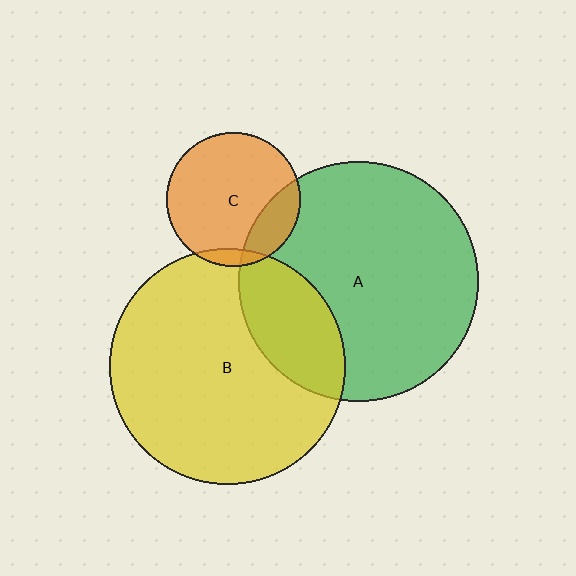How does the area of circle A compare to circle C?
Approximately 3.2 times.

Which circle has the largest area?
Circle A (green).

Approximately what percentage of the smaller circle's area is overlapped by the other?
Approximately 5%.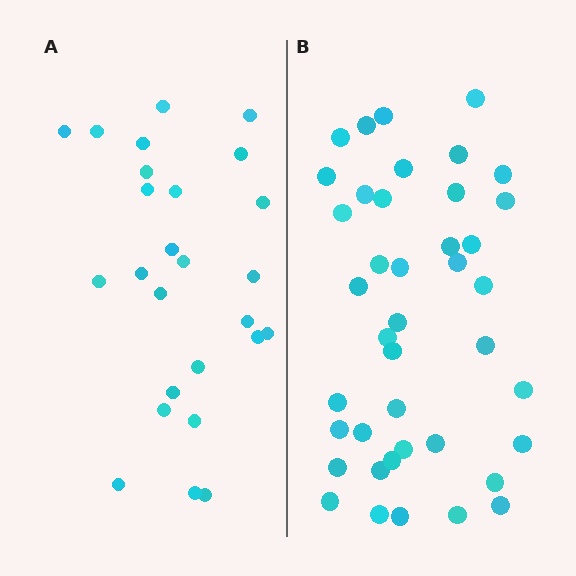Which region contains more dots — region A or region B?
Region B (the right region) has more dots.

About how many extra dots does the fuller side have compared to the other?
Region B has approximately 15 more dots than region A.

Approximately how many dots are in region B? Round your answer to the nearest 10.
About 40 dots. (The exact count is 41, which rounds to 40.)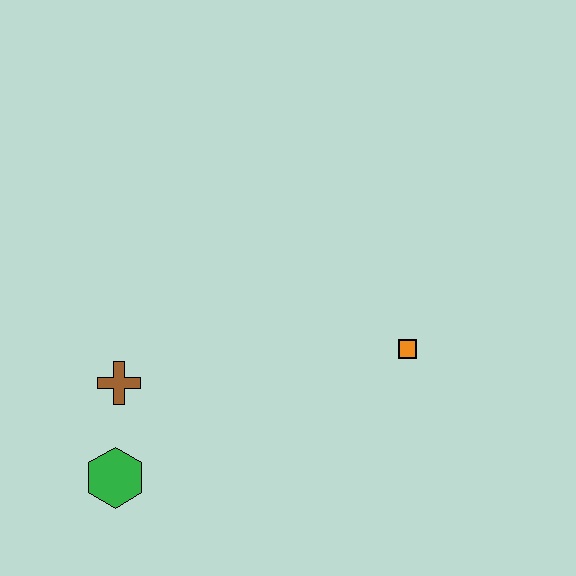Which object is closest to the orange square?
The brown cross is closest to the orange square.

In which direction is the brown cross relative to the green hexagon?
The brown cross is above the green hexagon.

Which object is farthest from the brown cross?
The orange square is farthest from the brown cross.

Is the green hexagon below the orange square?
Yes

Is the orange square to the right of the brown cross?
Yes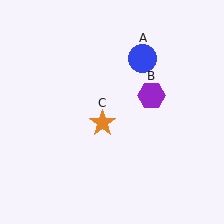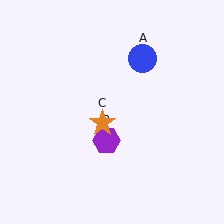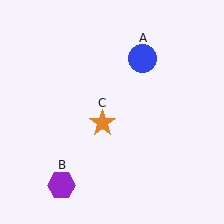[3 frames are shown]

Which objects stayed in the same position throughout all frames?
Blue circle (object A) and orange star (object C) remained stationary.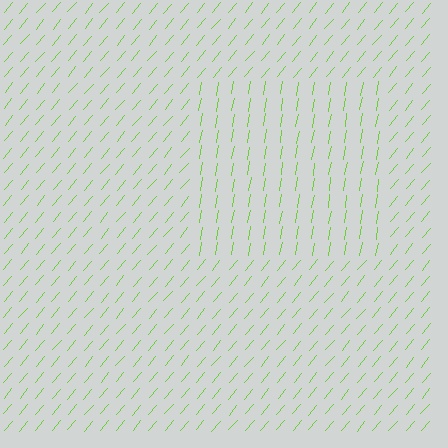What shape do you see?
I see a rectangle.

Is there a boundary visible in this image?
Yes, there is a texture boundary formed by a change in line orientation.